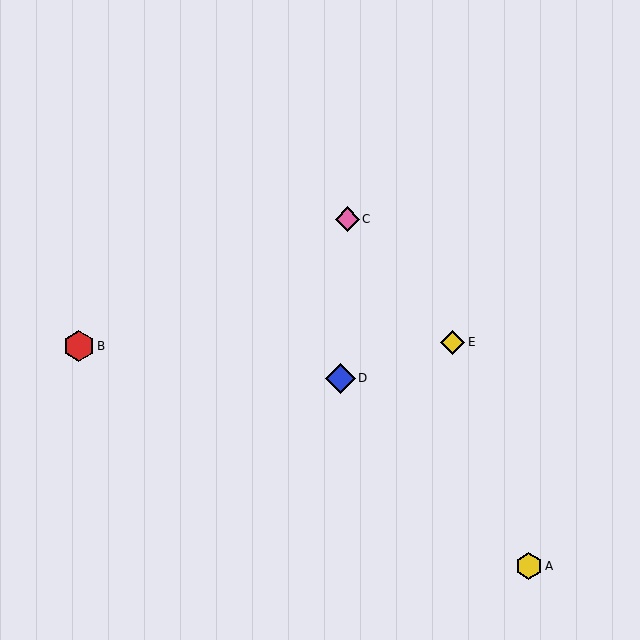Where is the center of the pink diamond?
The center of the pink diamond is at (347, 219).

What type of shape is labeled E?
Shape E is a yellow diamond.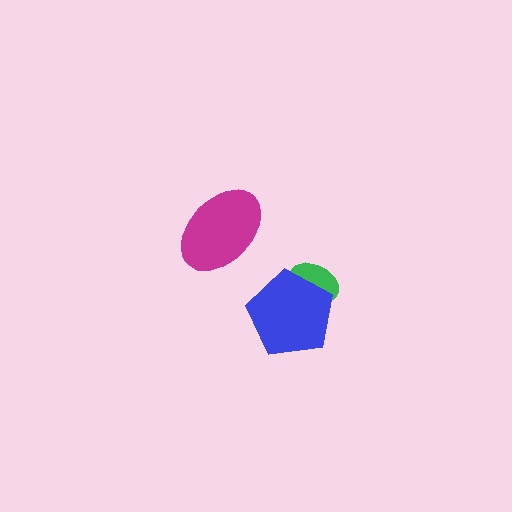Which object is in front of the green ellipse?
The blue pentagon is in front of the green ellipse.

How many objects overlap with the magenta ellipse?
0 objects overlap with the magenta ellipse.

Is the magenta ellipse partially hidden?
No, no other shape covers it.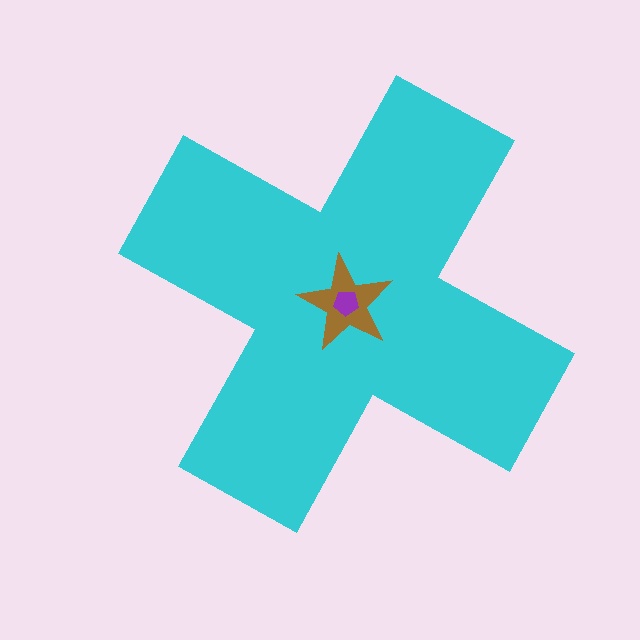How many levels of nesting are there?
3.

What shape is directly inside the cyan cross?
The brown star.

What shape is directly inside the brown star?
The purple pentagon.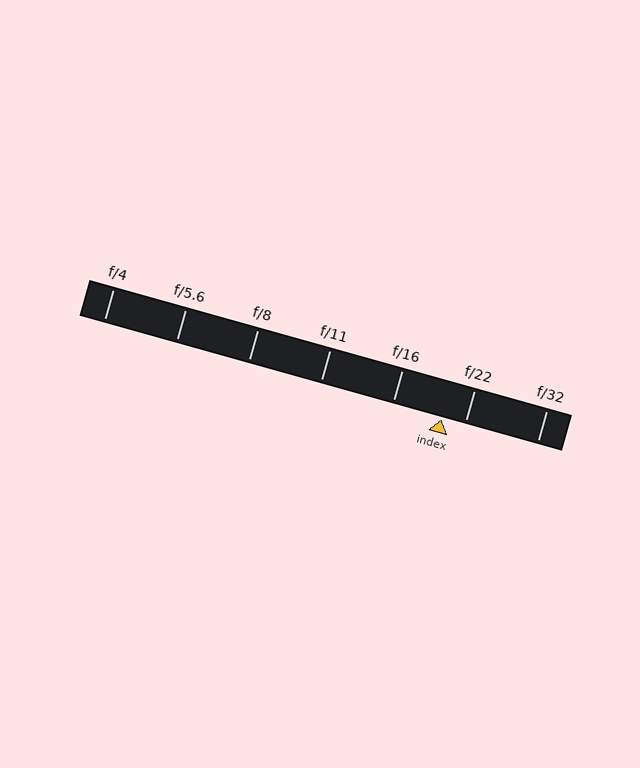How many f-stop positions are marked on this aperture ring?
There are 7 f-stop positions marked.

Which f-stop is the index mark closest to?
The index mark is closest to f/22.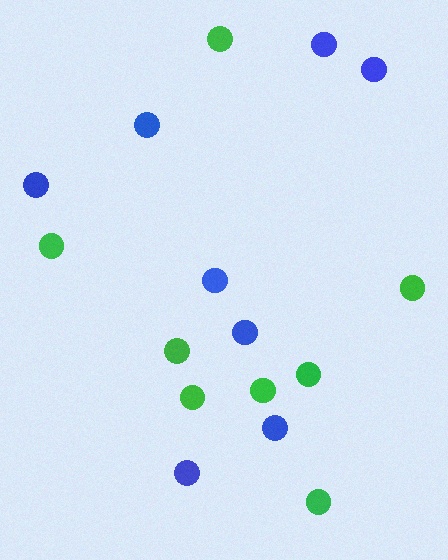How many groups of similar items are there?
There are 2 groups: one group of blue circles (8) and one group of green circles (8).